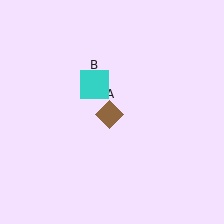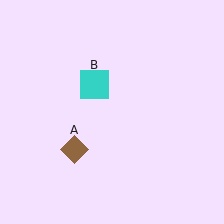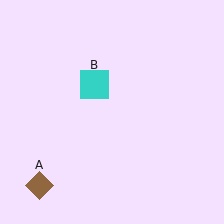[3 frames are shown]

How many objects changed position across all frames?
1 object changed position: brown diamond (object A).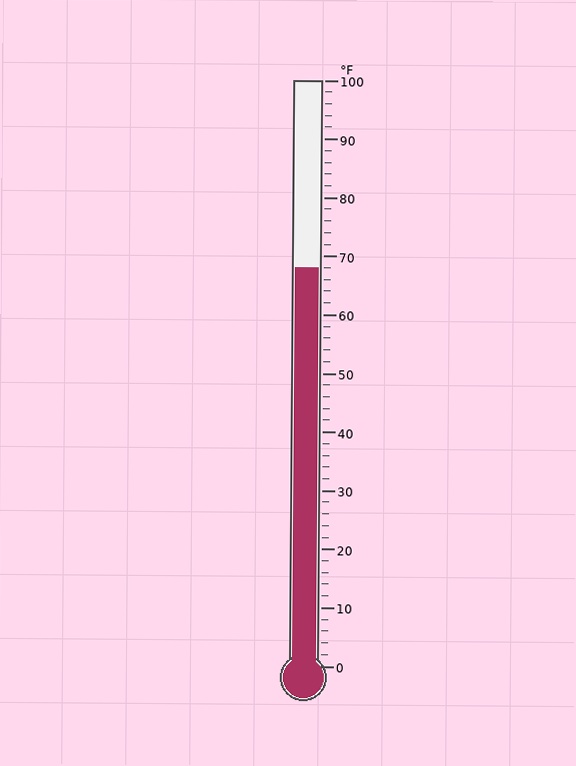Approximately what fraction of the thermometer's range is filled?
The thermometer is filled to approximately 70% of its range.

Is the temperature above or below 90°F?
The temperature is below 90°F.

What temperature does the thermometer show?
The thermometer shows approximately 68°F.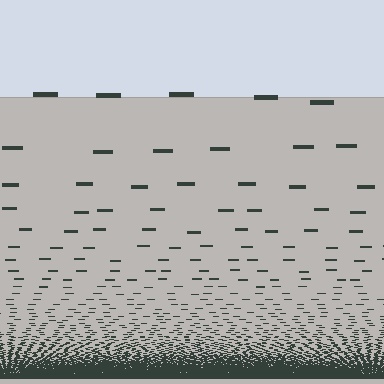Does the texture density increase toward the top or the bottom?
Density increases toward the bottom.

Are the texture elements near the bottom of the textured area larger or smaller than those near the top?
Smaller. The gradient is inverted — elements near the bottom are smaller and denser.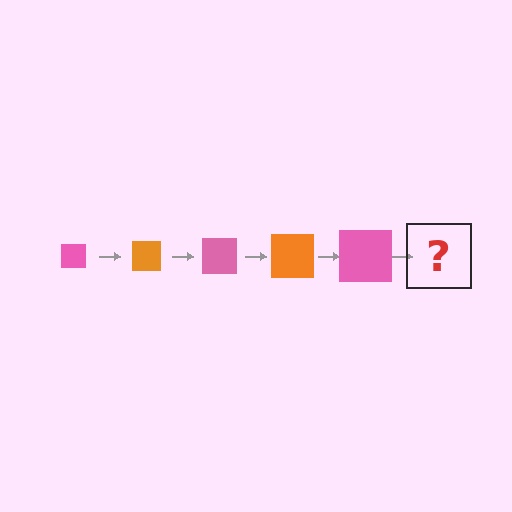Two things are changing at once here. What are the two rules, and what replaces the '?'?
The two rules are that the square grows larger each step and the color cycles through pink and orange. The '?' should be an orange square, larger than the previous one.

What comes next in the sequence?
The next element should be an orange square, larger than the previous one.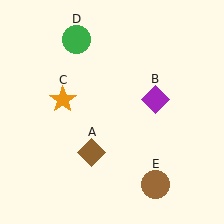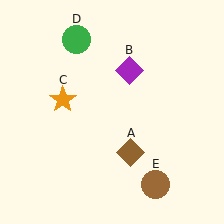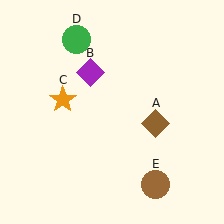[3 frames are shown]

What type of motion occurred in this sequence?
The brown diamond (object A), purple diamond (object B) rotated counterclockwise around the center of the scene.